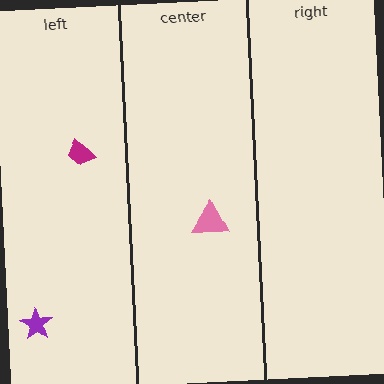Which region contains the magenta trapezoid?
The left region.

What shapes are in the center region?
The pink triangle.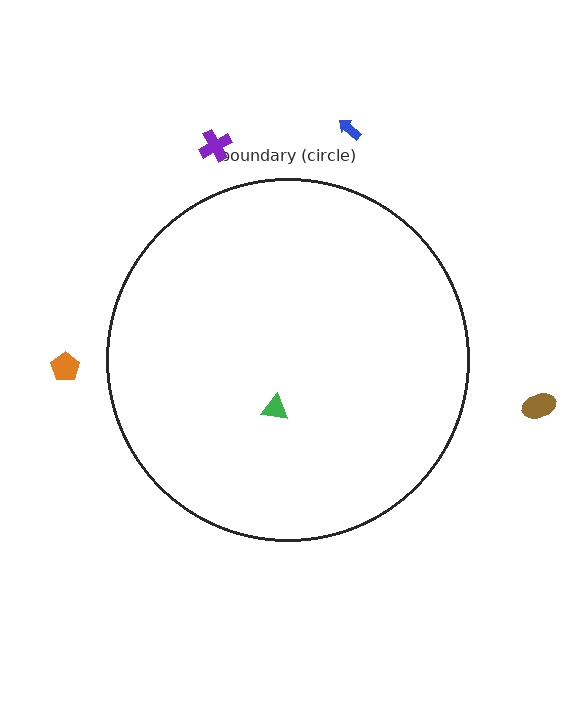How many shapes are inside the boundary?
1 inside, 4 outside.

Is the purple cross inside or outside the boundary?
Outside.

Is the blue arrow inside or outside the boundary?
Outside.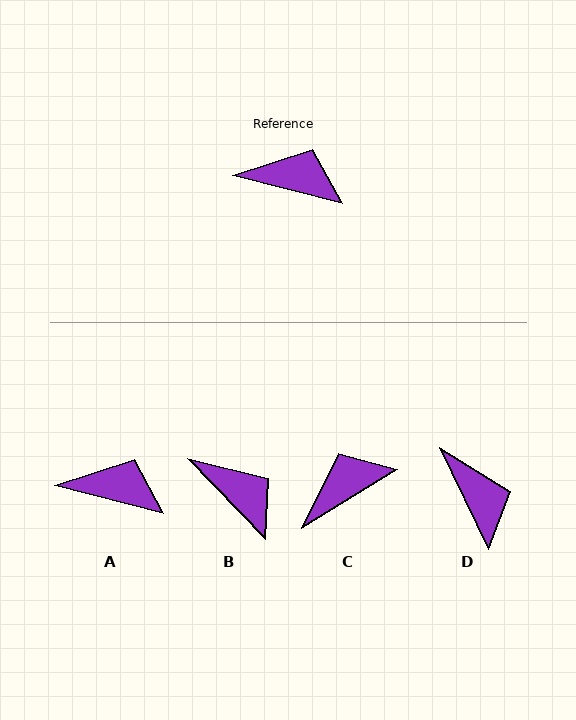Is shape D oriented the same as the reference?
No, it is off by about 50 degrees.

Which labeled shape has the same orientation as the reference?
A.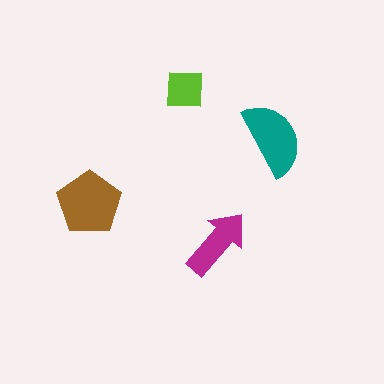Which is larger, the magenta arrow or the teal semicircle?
The teal semicircle.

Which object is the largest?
The brown pentagon.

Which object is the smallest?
The lime square.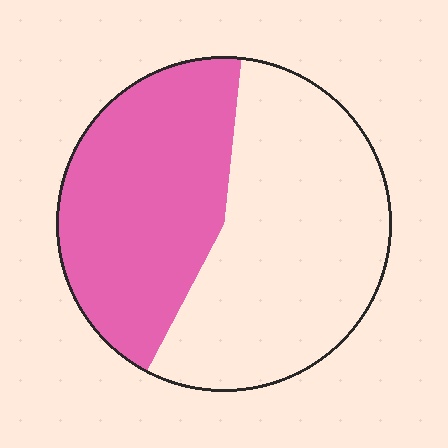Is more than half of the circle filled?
No.